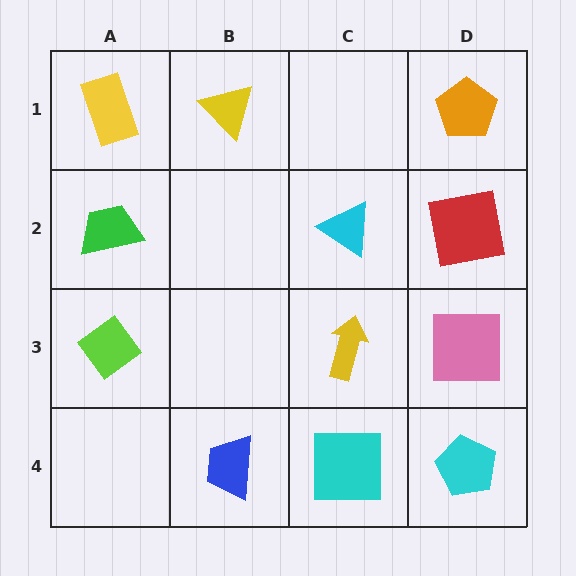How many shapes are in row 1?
3 shapes.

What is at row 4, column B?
A blue trapezoid.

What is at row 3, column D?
A pink square.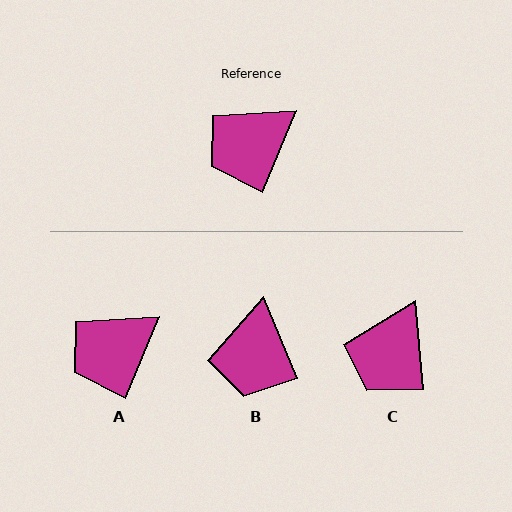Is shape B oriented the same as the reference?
No, it is off by about 45 degrees.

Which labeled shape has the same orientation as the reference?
A.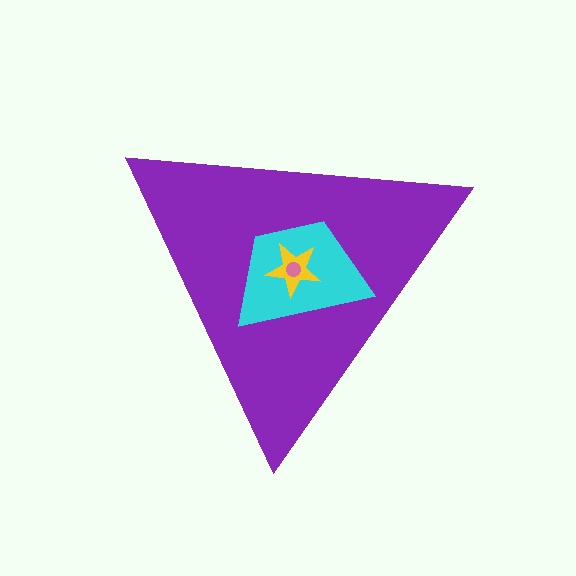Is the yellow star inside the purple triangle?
Yes.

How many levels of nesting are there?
4.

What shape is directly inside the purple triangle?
The cyan trapezoid.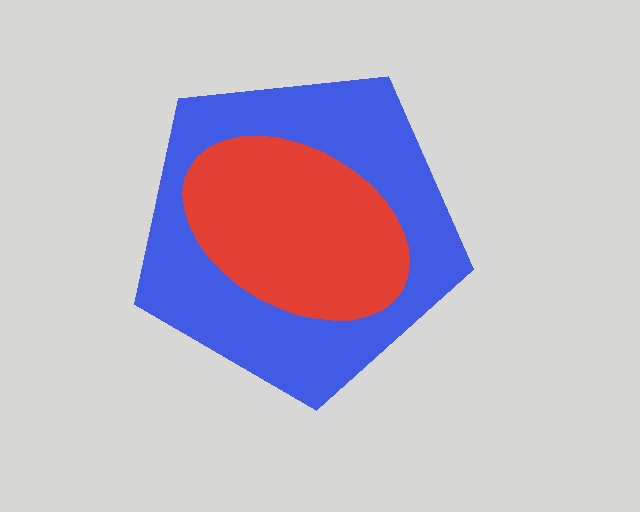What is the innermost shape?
The red ellipse.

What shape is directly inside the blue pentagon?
The red ellipse.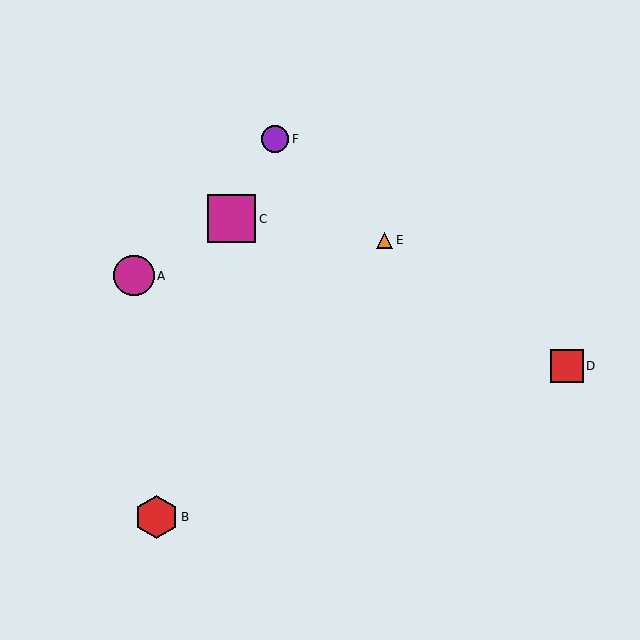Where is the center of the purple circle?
The center of the purple circle is at (275, 139).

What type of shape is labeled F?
Shape F is a purple circle.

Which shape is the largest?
The magenta square (labeled C) is the largest.